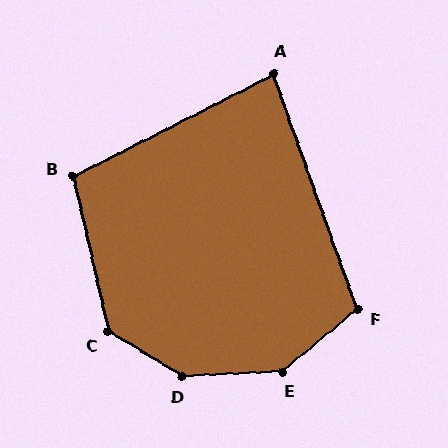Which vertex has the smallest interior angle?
A, at approximately 83 degrees.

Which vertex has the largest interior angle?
D, at approximately 146 degrees.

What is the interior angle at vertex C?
Approximately 134 degrees (obtuse).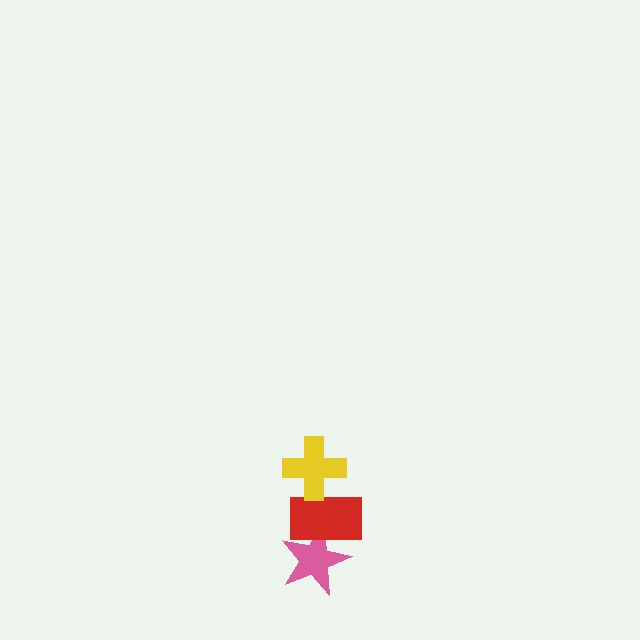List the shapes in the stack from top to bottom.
From top to bottom: the yellow cross, the red rectangle, the pink star.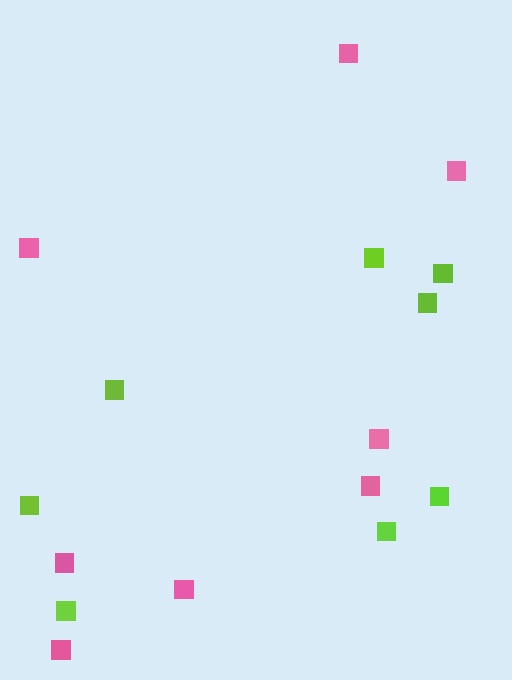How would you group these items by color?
There are 2 groups: one group of lime squares (8) and one group of pink squares (8).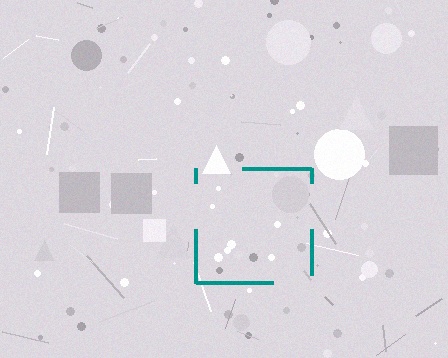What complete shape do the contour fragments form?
The contour fragments form a square.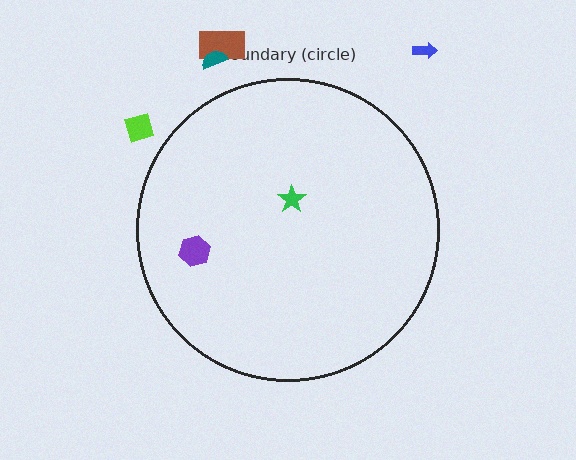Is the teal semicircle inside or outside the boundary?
Outside.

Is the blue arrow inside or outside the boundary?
Outside.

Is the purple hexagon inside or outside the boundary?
Inside.